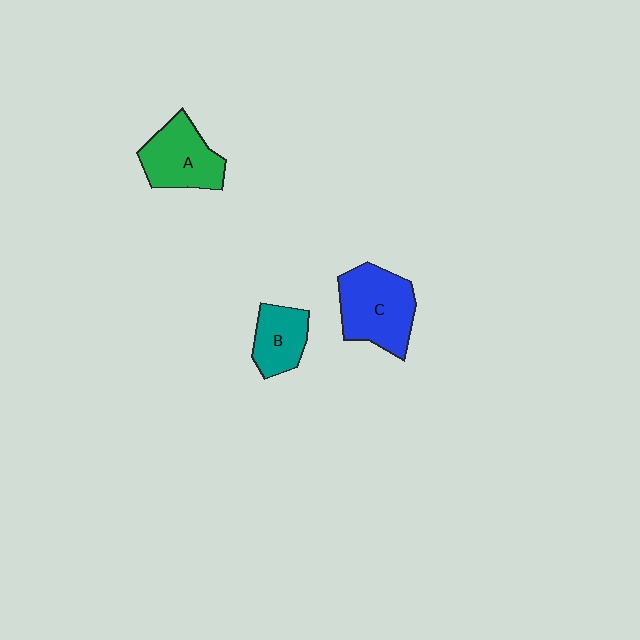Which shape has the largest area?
Shape C (blue).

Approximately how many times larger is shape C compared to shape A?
Approximately 1.2 times.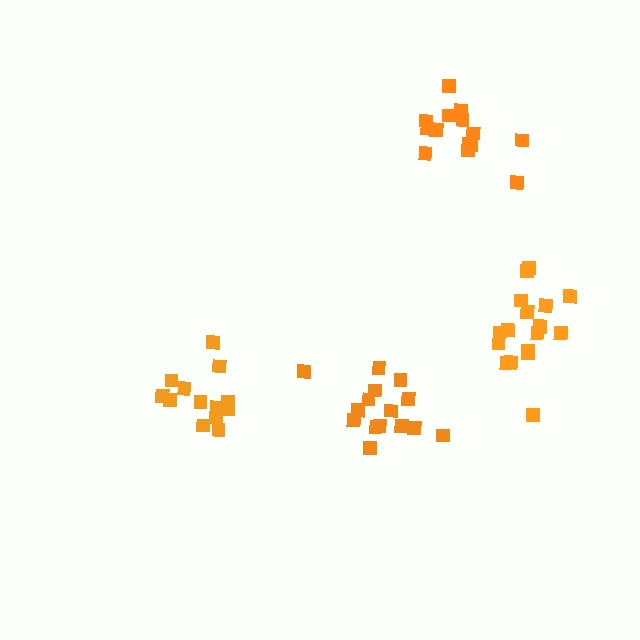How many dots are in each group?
Group 1: 14 dots, Group 2: 15 dots, Group 3: 17 dots, Group 4: 13 dots (59 total).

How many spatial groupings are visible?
There are 4 spatial groupings.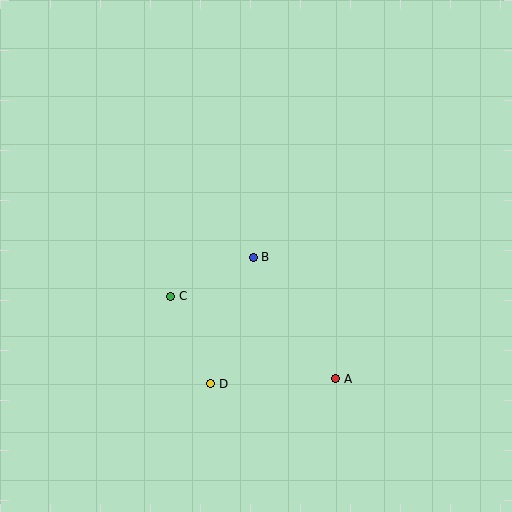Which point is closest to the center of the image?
Point B at (253, 257) is closest to the center.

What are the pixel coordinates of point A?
Point A is at (336, 379).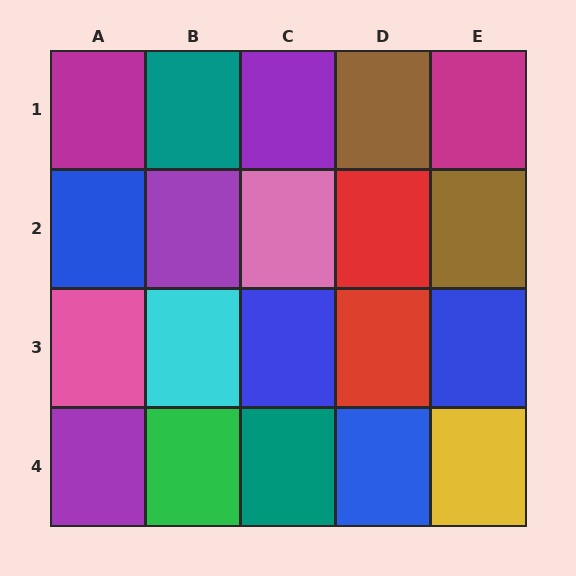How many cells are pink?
2 cells are pink.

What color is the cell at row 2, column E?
Brown.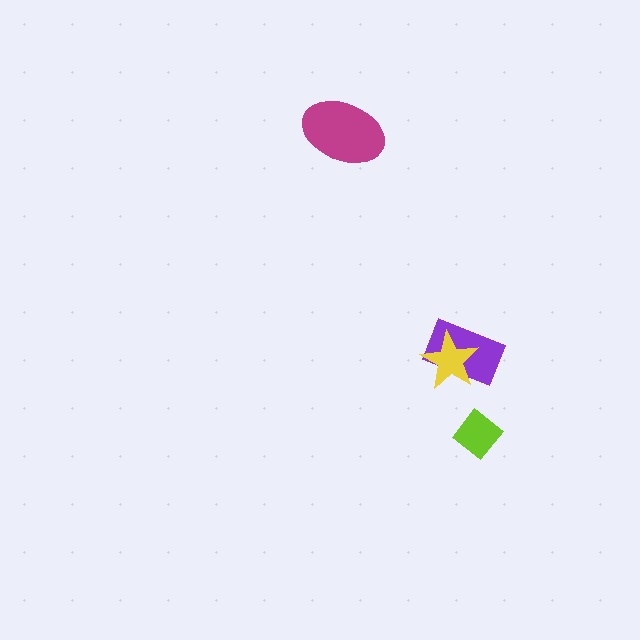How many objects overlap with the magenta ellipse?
0 objects overlap with the magenta ellipse.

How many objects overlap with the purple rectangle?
1 object overlaps with the purple rectangle.